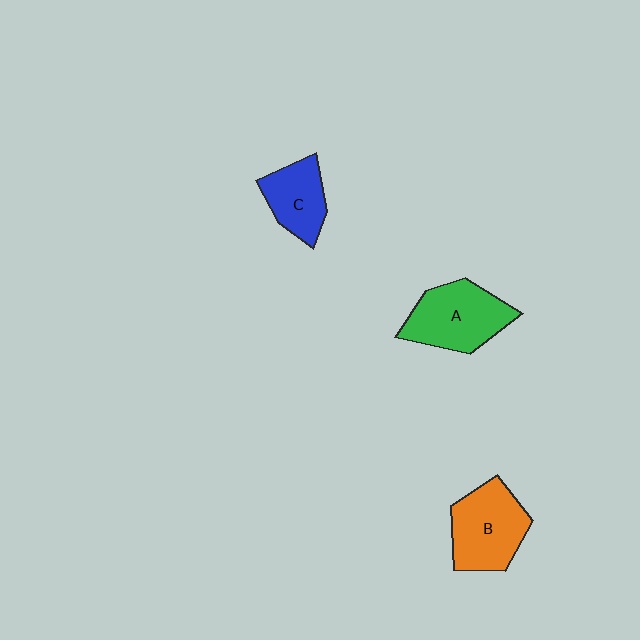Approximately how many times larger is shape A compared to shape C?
Approximately 1.4 times.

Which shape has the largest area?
Shape A (green).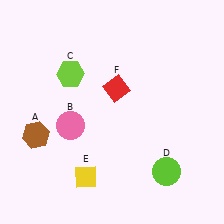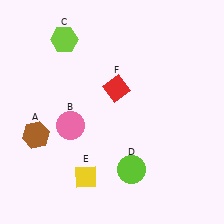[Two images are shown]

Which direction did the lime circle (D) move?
The lime circle (D) moved left.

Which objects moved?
The objects that moved are: the lime hexagon (C), the lime circle (D).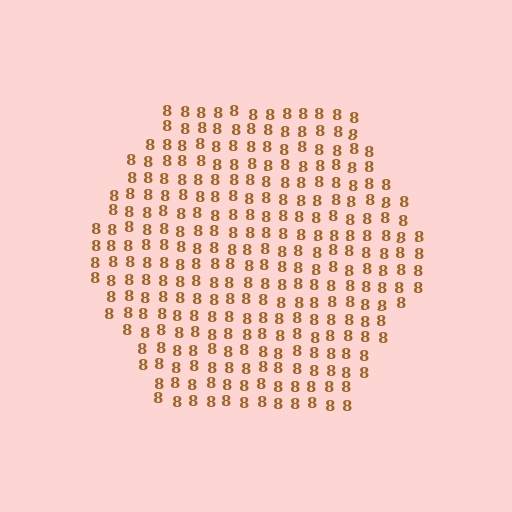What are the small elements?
The small elements are digit 8's.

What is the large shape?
The large shape is a hexagon.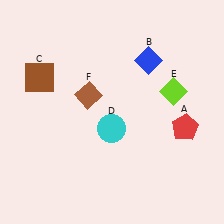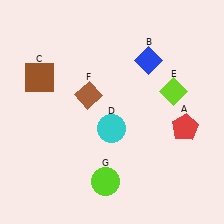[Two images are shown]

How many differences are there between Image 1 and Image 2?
There is 1 difference between the two images.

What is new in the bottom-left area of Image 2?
A lime circle (G) was added in the bottom-left area of Image 2.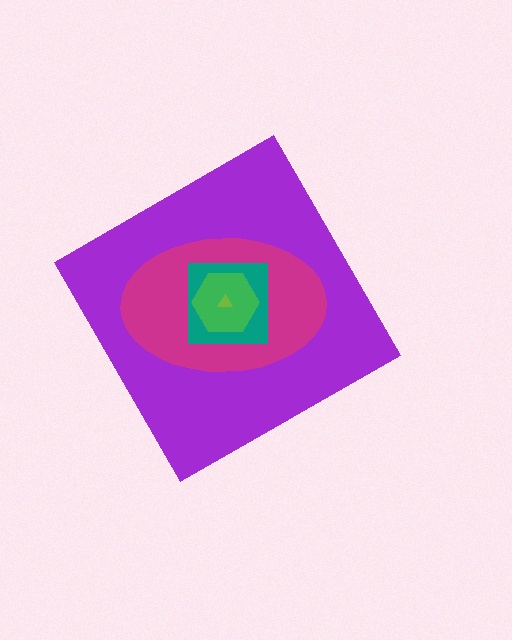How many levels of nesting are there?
5.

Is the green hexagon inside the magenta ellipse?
Yes.